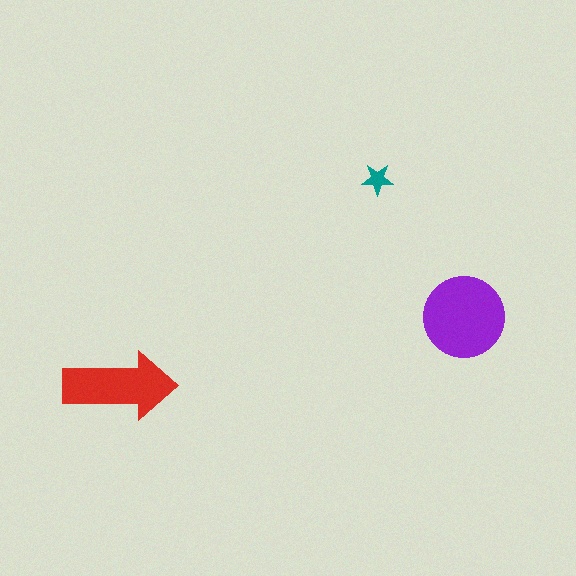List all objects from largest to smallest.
The purple circle, the red arrow, the teal star.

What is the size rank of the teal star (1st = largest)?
3rd.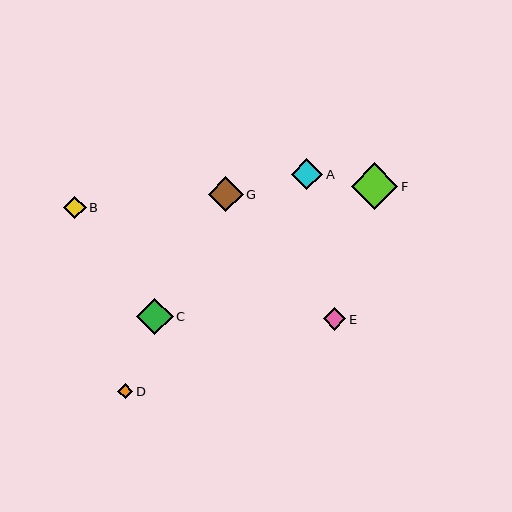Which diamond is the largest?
Diamond F is the largest with a size of approximately 46 pixels.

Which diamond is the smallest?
Diamond D is the smallest with a size of approximately 15 pixels.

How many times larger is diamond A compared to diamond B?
Diamond A is approximately 1.4 times the size of diamond B.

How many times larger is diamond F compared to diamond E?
Diamond F is approximately 2.0 times the size of diamond E.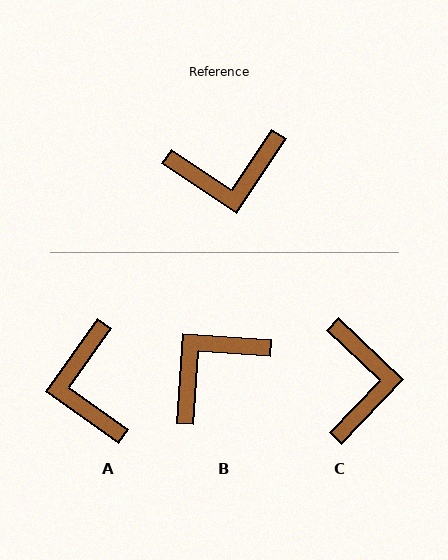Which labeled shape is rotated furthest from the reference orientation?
B, about 150 degrees away.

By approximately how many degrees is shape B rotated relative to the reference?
Approximately 150 degrees clockwise.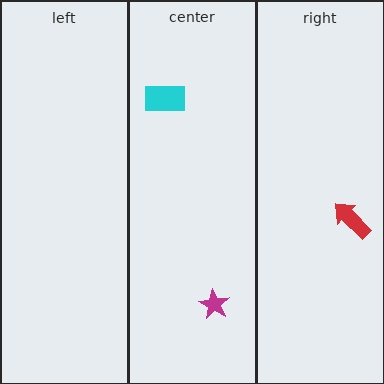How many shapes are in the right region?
1.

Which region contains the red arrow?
The right region.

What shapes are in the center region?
The cyan rectangle, the magenta star.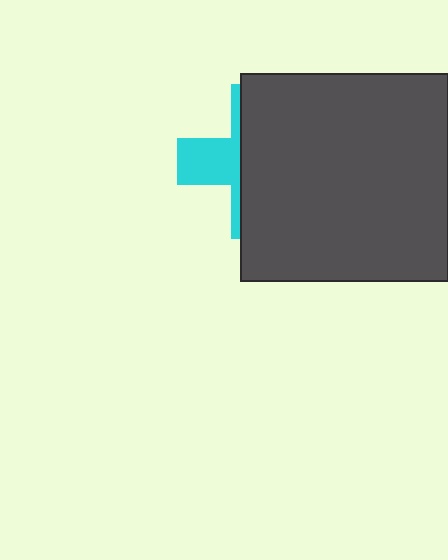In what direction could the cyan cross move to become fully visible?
The cyan cross could move left. That would shift it out from behind the dark gray square entirely.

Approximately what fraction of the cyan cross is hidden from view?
Roughly 70% of the cyan cross is hidden behind the dark gray square.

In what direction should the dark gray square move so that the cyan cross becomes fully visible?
The dark gray square should move right. That is the shortest direction to clear the overlap and leave the cyan cross fully visible.